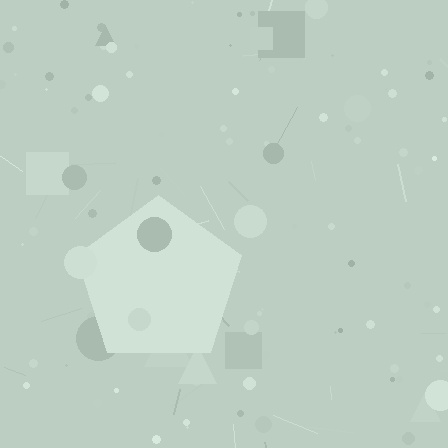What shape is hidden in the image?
A pentagon is hidden in the image.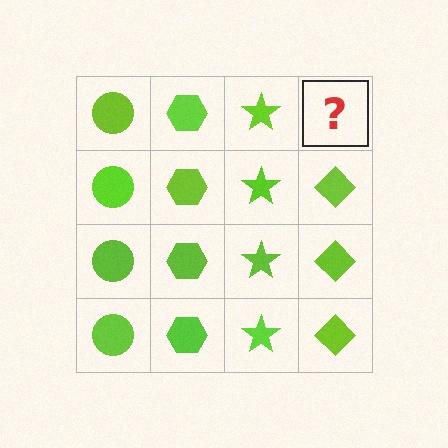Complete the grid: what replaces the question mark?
The question mark should be replaced with a lime diamond.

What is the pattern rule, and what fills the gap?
The rule is that each column has a consistent shape. The gap should be filled with a lime diamond.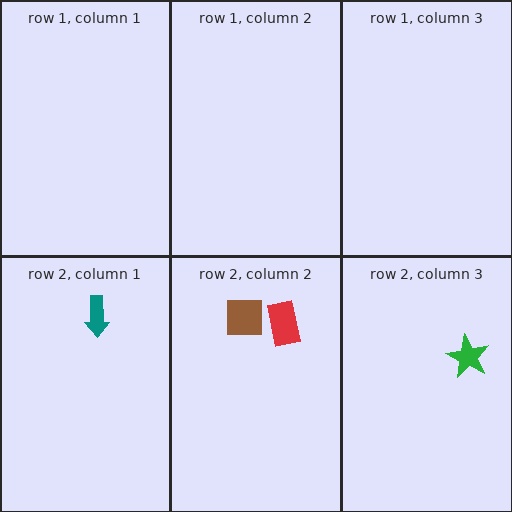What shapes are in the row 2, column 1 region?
The teal arrow.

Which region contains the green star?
The row 2, column 3 region.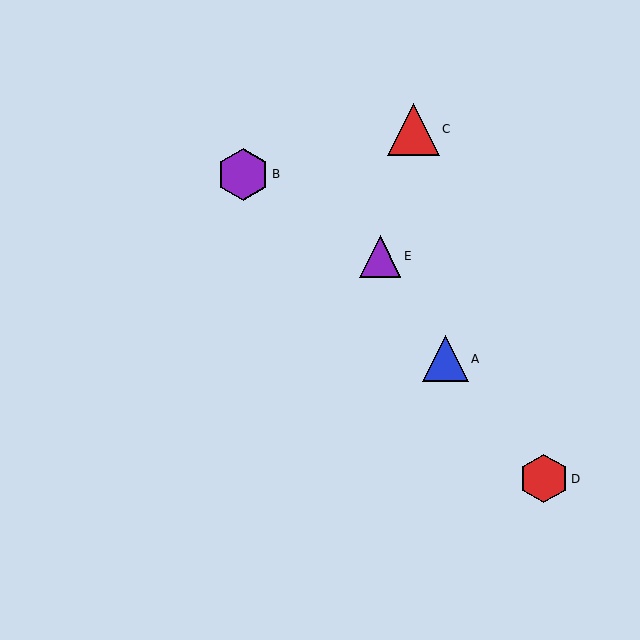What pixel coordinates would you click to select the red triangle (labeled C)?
Click at (413, 129) to select the red triangle C.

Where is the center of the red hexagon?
The center of the red hexagon is at (544, 479).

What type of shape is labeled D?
Shape D is a red hexagon.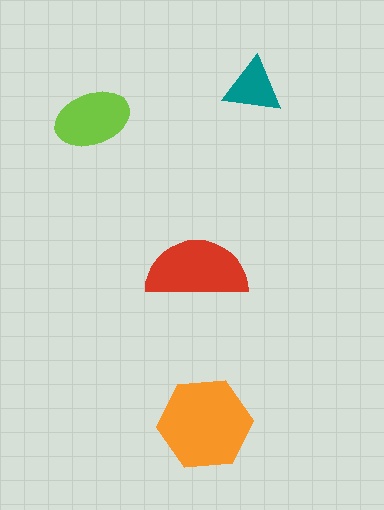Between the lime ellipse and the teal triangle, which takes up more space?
The lime ellipse.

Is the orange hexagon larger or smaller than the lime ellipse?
Larger.